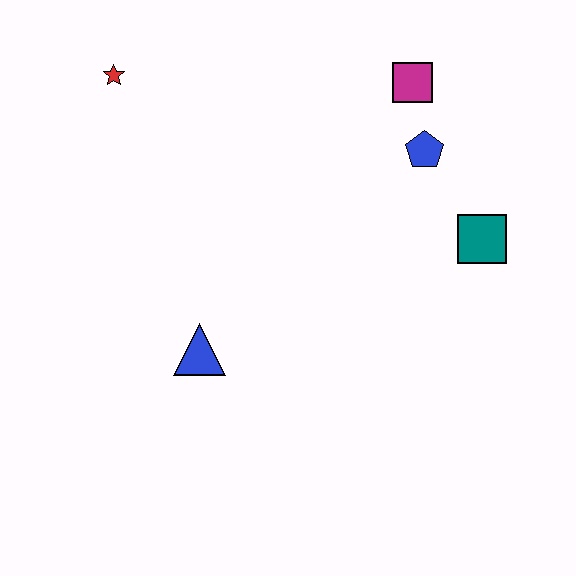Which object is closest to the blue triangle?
The red star is closest to the blue triangle.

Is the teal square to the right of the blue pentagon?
Yes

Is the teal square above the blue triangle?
Yes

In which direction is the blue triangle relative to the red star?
The blue triangle is below the red star.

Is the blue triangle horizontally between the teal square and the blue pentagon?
No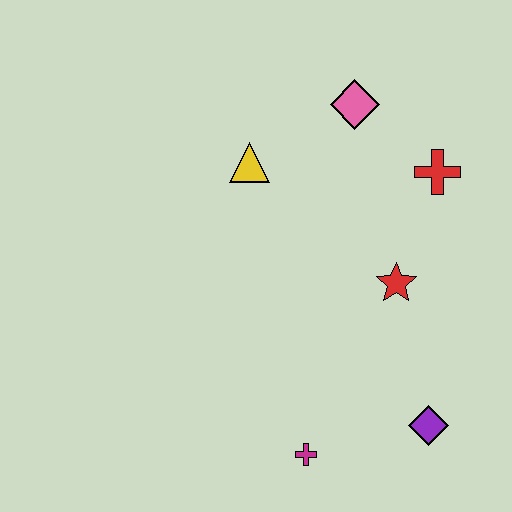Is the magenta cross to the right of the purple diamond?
No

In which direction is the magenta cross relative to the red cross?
The magenta cross is below the red cross.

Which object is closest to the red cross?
The pink diamond is closest to the red cross.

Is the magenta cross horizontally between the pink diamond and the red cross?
No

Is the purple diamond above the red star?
No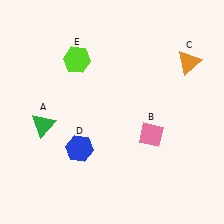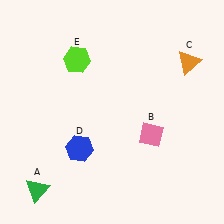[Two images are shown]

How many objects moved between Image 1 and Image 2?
1 object moved between the two images.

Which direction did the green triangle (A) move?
The green triangle (A) moved down.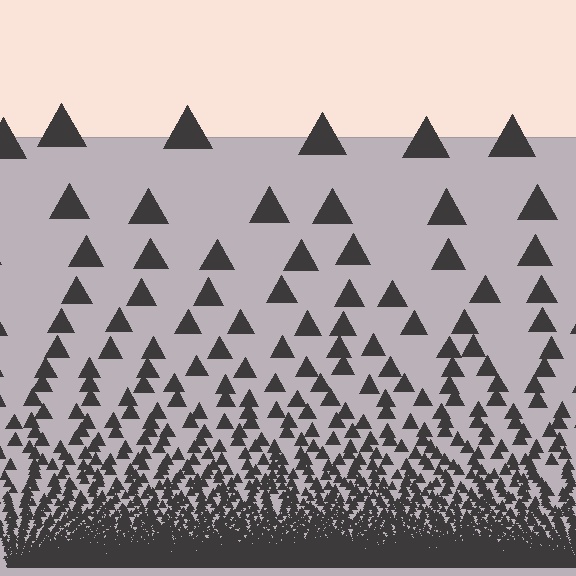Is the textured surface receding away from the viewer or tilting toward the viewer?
The surface appears to tilt toward the viewer. Texture elements get larger and sparser toward the top.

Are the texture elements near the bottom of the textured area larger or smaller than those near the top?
Smaller. The gradient is inverted — elements near the bottom are smaller and denser.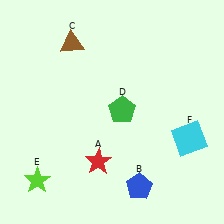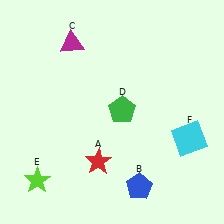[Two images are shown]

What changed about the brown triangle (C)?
In Image 1, C is brown. In Image 2, it changed to magenta.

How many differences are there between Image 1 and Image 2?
There is 1 difference between the two images.